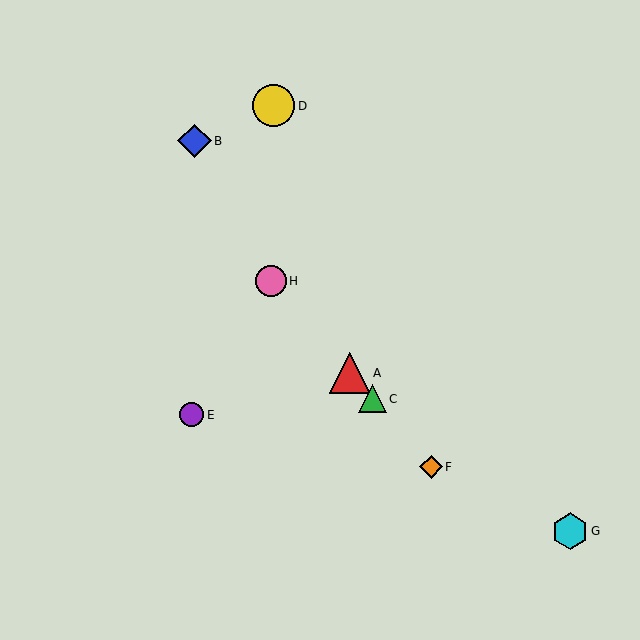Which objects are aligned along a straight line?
Objects A, C, F, H are aligned along a straight line.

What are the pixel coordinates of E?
Object E is at (192, 415).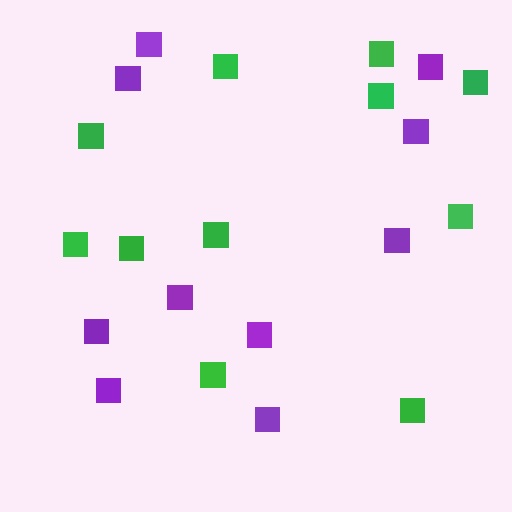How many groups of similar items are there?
There are 2 groups: one group of purple squares (10) and one group of green squares (11).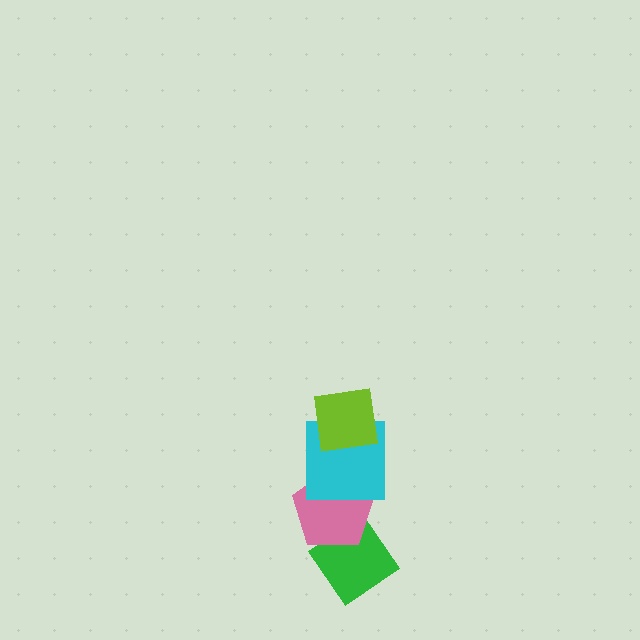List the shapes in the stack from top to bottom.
From top to bottom: the lime square, the cyan square, the pink pentagon, the green diamond.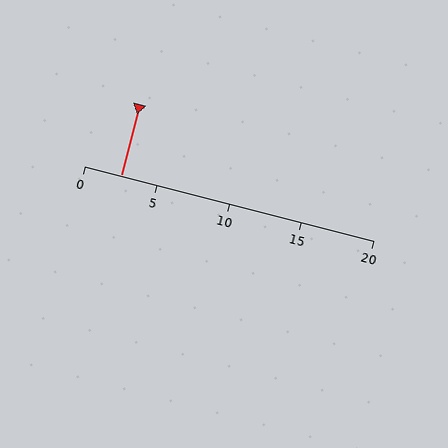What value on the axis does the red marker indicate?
The marker indicates approximately 2.5.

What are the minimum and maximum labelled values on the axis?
The axis runs from 0 to 20.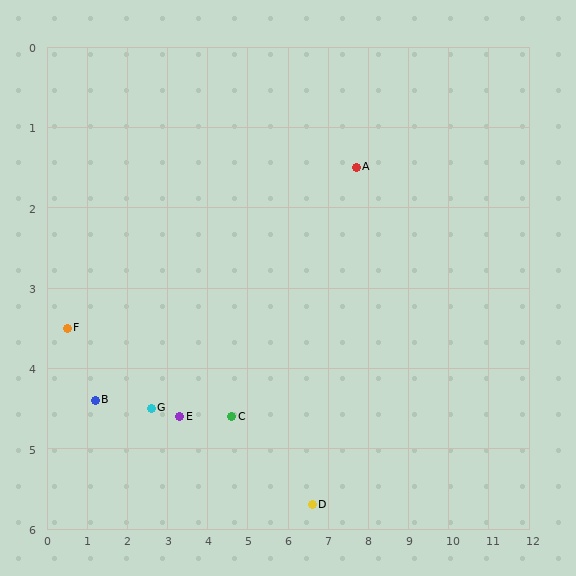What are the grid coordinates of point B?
Point B is at approximately (1.2, 4.4).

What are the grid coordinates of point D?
Point D is at approximately (6.6, 5.7).